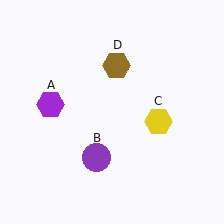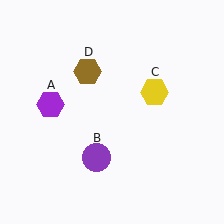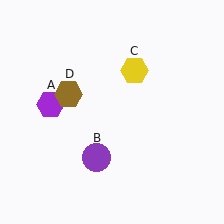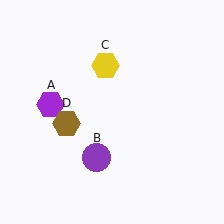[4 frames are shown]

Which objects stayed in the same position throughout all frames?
Purple hexagon (object A) and purple circle (object B) remained stationary.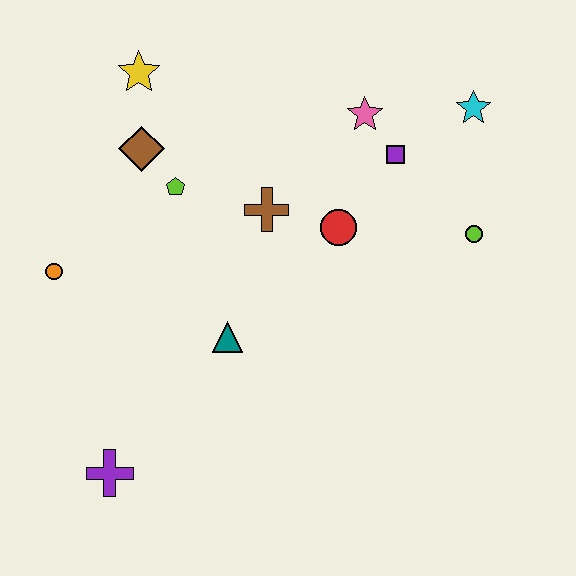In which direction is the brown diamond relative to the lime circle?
The brown diamond is to the left of the lime circle.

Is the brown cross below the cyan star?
Yes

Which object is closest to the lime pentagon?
The brown diamond is closest to the lime pentagon.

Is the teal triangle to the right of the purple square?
No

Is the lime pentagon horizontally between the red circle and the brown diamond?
Yes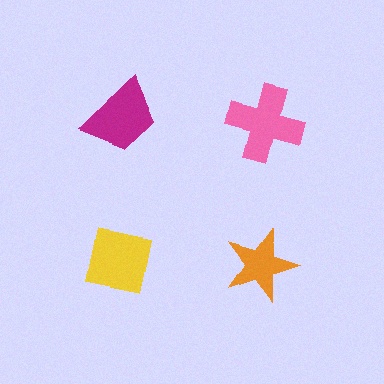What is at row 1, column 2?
A pink cross.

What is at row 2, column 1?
A yellow square.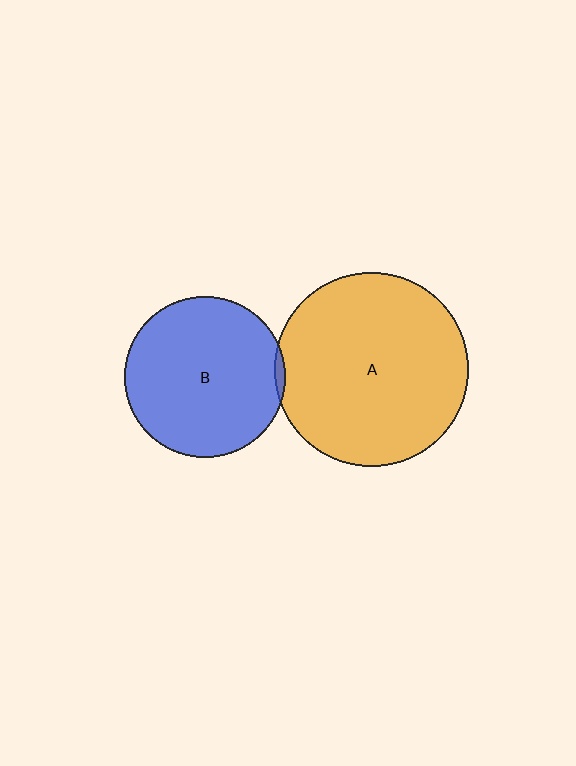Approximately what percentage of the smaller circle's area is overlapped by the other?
Approximately 5%.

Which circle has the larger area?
Circle A (orange).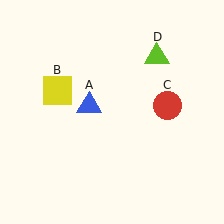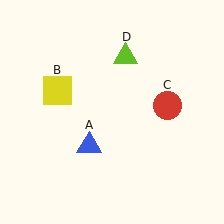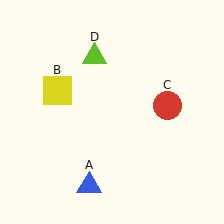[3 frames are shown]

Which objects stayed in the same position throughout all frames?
Yellow square (object B) and red circle (object C) remained stationary.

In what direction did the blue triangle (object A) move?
The blue triangle (object A) moved down.